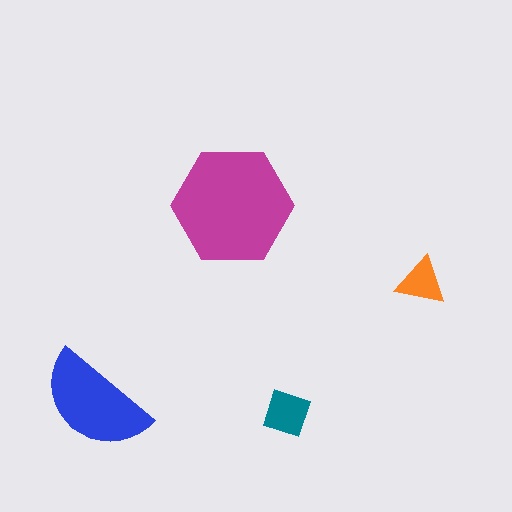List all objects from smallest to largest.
The orange triangle, the teal diamond, the blue semicircle, the magenta hexagon.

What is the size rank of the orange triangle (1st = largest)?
4th.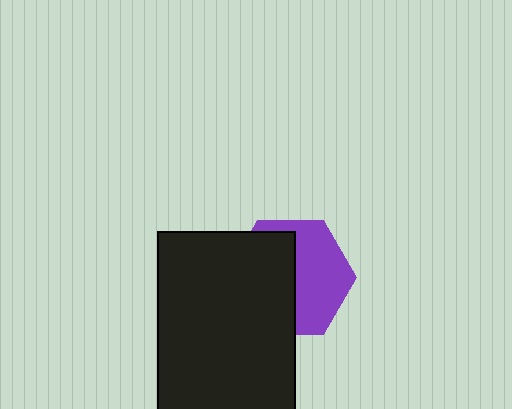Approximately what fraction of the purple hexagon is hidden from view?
Roughly 51% of the purple hexagon is hidden behind the black rectangle.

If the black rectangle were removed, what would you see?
You would see the complete purple hexagon.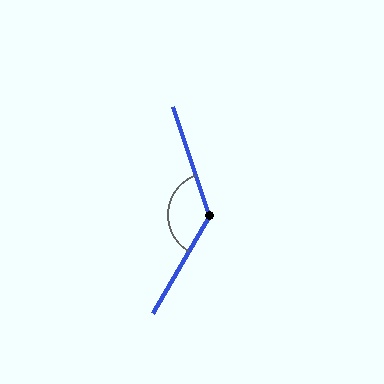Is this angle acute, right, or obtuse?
It is obtuse.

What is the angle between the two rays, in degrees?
Approximately 131 degrees.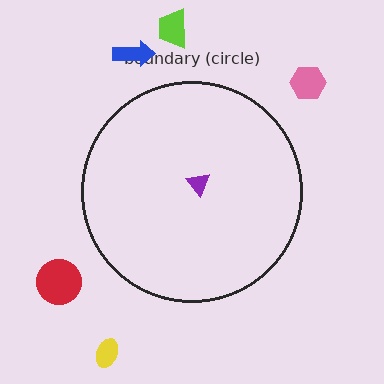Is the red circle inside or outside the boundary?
Outside.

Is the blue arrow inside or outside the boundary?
Outside.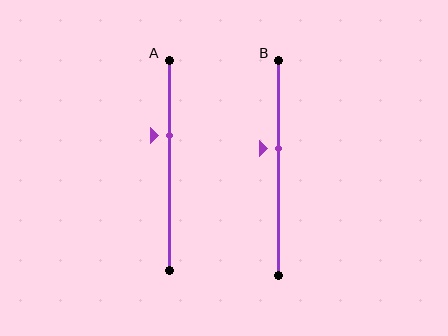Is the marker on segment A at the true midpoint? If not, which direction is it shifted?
No, the marker on segment A is shifted upward by about 14% of the segment length.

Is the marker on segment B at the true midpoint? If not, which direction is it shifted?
No, the marker on segment B is shifted upward by about 9% of the segment length.